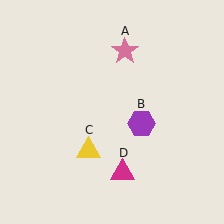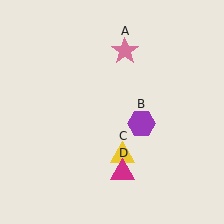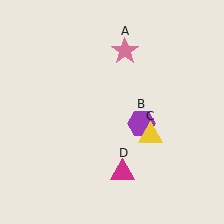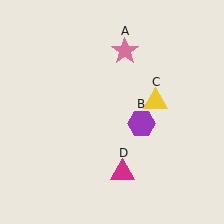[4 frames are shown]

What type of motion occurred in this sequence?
The yellow triangle (object C) rotated counterclockwise around the center of the scene.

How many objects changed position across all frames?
1 object changed position: yellow triangle (object C).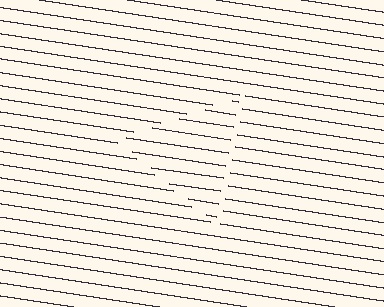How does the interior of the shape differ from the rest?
The interior of the shape contains the same grating, shifted by half a period — the contour is defined by the phase discontinuity where line-ends from the inner and outer gratings abut.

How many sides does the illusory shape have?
3 sides — the line-ends trace a triangle.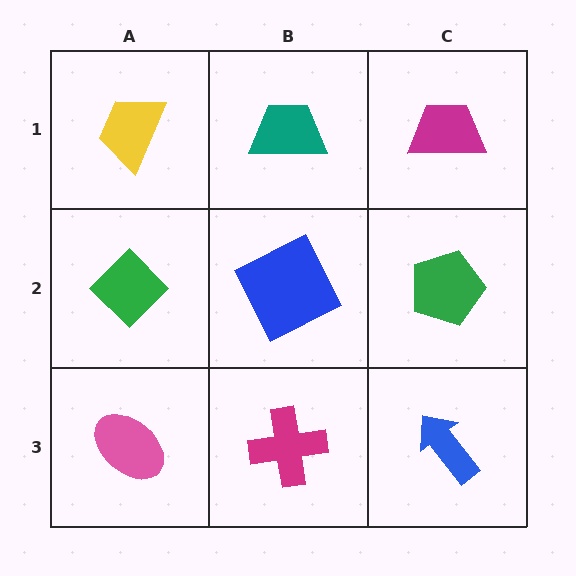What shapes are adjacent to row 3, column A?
A green diamond (row 2, column A), a magenta cross (row 3, column B).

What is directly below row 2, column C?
A blue arrow.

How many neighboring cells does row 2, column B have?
4.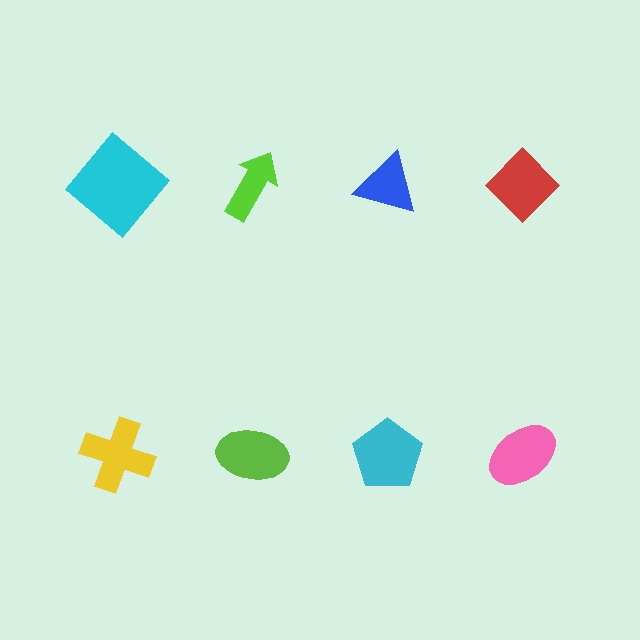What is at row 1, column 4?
A red diamond.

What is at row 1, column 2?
A lime arrow.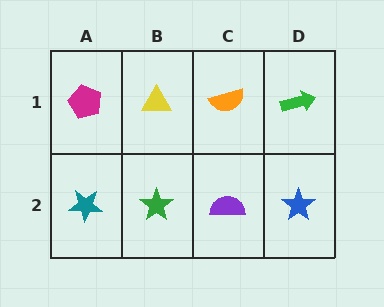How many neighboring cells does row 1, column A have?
2.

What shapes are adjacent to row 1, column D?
A blue star (row 2, column D), an orange semicircle (row 1, column C).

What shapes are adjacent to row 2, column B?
A yellow triangle (row 1, column B), a teal star (row 2, column A), a purple semicircle (row 2, column C).